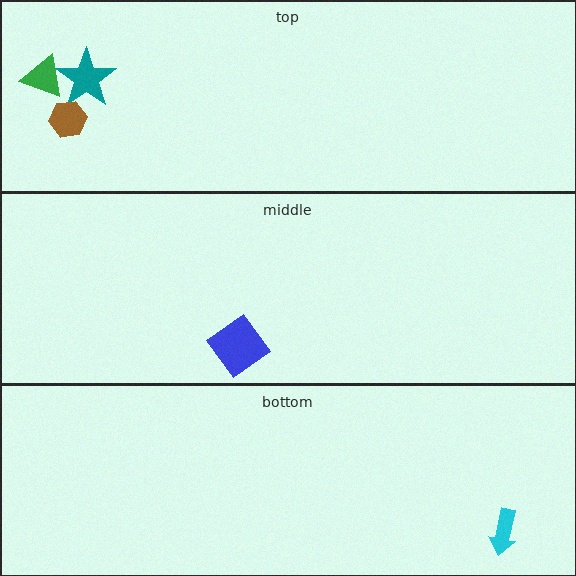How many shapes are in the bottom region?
1.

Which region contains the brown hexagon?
The top region.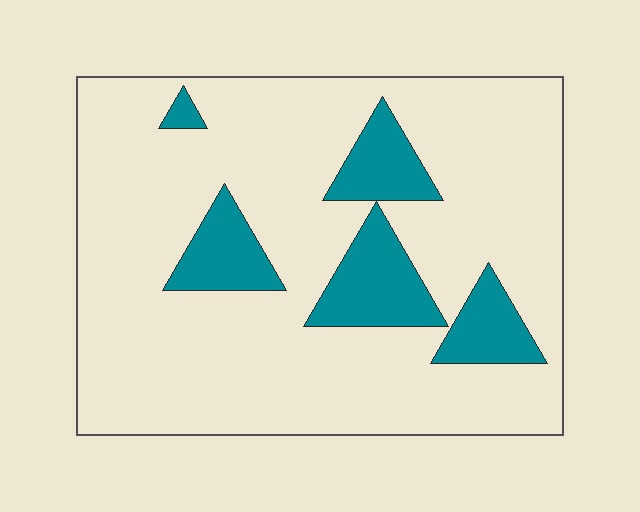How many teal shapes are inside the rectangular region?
5.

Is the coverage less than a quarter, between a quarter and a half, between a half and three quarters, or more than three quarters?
Less than a quarter.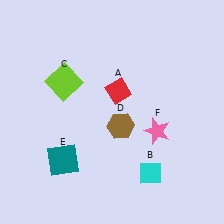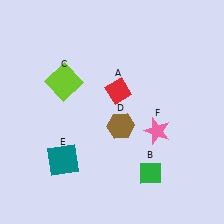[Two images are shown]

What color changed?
The diamond (B) changed from cyan in Image 1 to green in Image 2.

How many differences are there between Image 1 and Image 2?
There is 1 difference between the two images.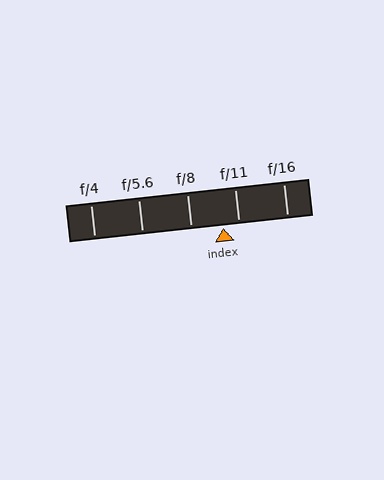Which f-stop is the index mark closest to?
The index mark is closest to f/11.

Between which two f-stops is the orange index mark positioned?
The index mark is between f/8 and f/11.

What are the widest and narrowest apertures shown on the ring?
The widest aperture shown is f/4 and the narrowest is f/16.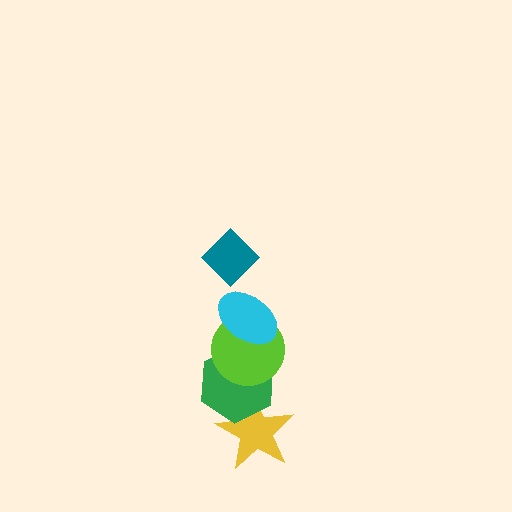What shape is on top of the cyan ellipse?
The teal diamond is on top of the cyan ellipse.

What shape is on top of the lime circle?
The cyan ellipse is on top of the lime circle.